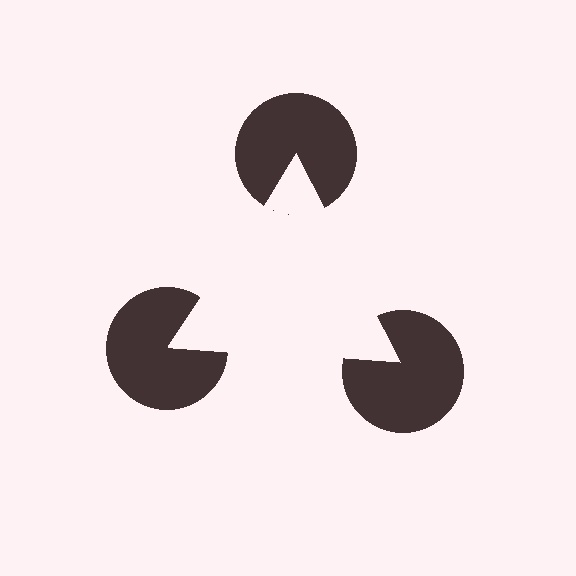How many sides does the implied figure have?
3 sides.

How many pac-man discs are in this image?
There are 3 — one at each vertex of the illusory triangle.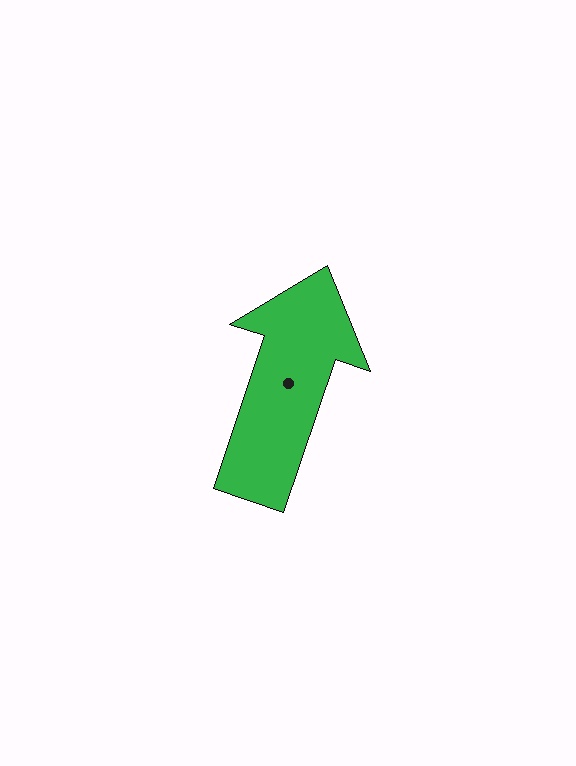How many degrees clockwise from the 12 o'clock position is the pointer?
Approximately 19 degrees.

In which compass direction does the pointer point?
North.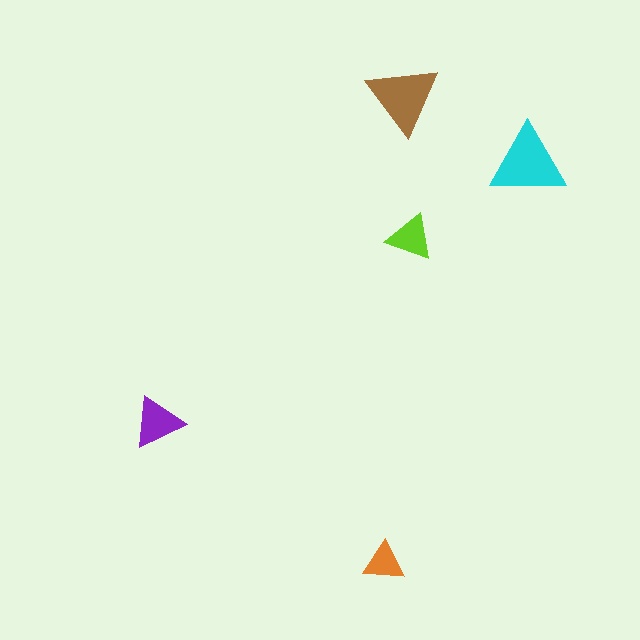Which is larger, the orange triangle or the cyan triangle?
The cyan one.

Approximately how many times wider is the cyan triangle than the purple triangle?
About 1.5 times wider.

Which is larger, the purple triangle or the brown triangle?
The brown one.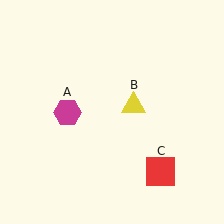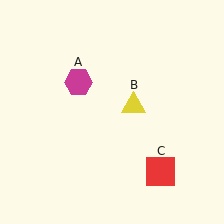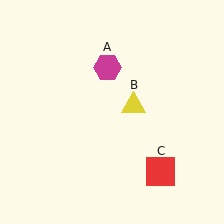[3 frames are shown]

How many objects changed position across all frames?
1 object changed position: magenta hexagon (object A).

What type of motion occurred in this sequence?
The magenta hexagon (object A) rotated clockwise around the center of the scene.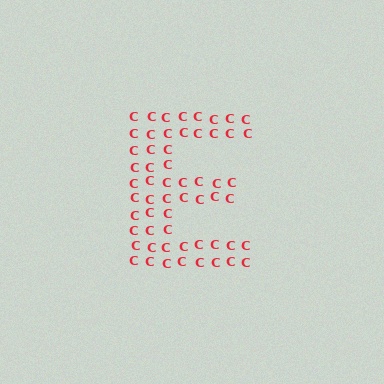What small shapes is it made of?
It is made of small letter C's.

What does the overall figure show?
The overall figure shows the letter E.